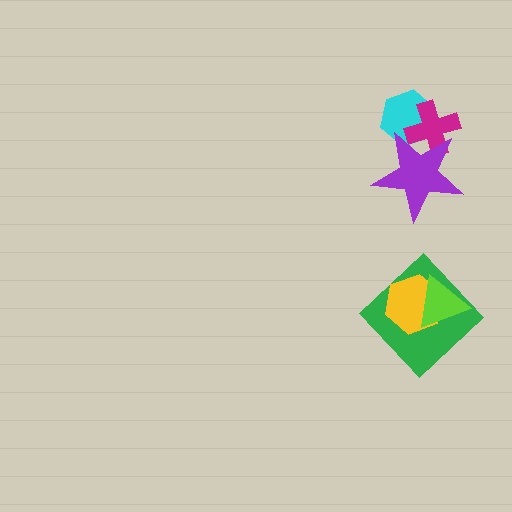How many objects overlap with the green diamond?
2 objects overlap with the green diamond.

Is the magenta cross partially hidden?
Yes, it is partially covered by another shape.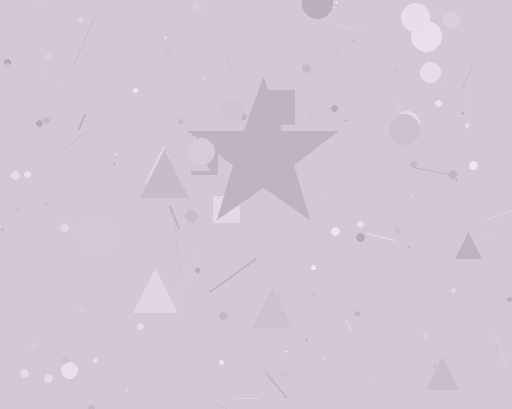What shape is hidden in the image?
A star is hidden in the image.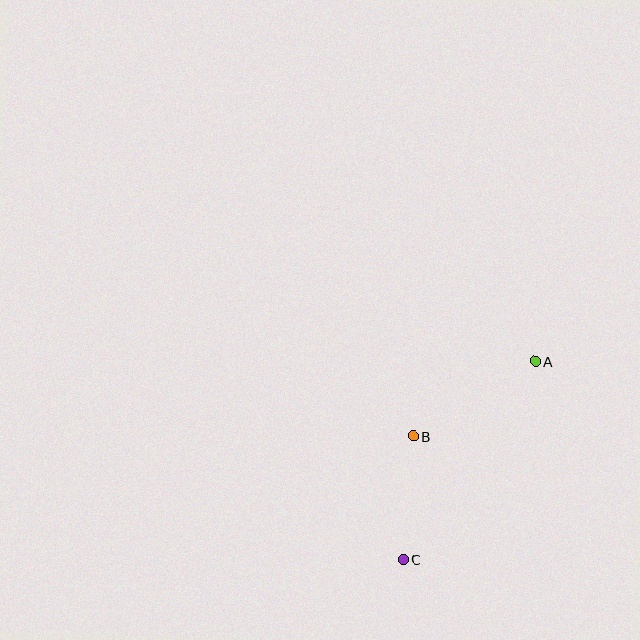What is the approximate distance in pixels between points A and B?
The distance between A and B is approximately 143 pixels.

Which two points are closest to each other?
Points B and C are closest to each other.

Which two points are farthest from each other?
Points A and C are farthest from each other.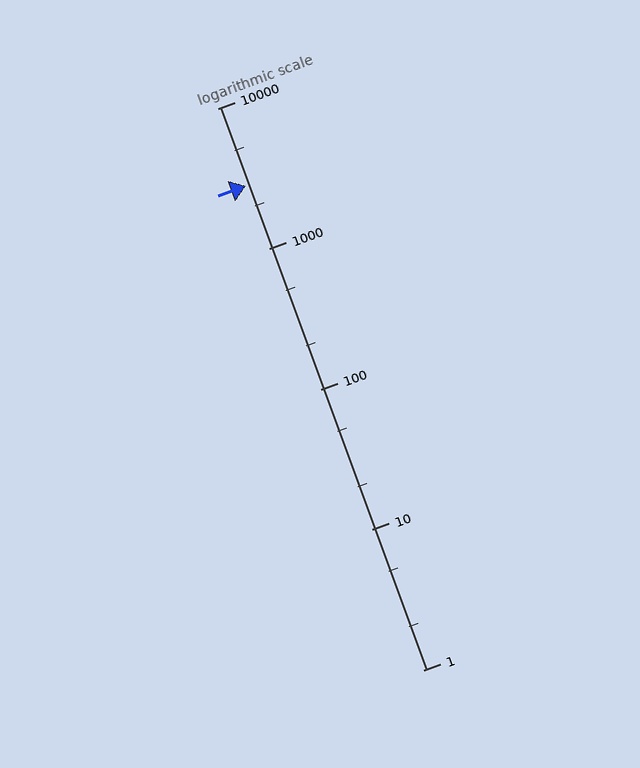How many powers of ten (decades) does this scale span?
The scale spans 4 decades, from 1 to 10000.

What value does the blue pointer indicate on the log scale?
The pointer indicates approximately 2800.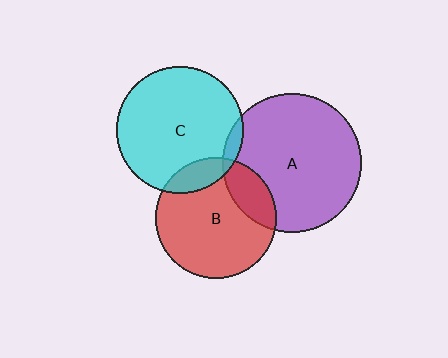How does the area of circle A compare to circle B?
Approximately 1.3 times.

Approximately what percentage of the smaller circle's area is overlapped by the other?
Approximately 15%.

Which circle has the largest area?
Circle A (purple).